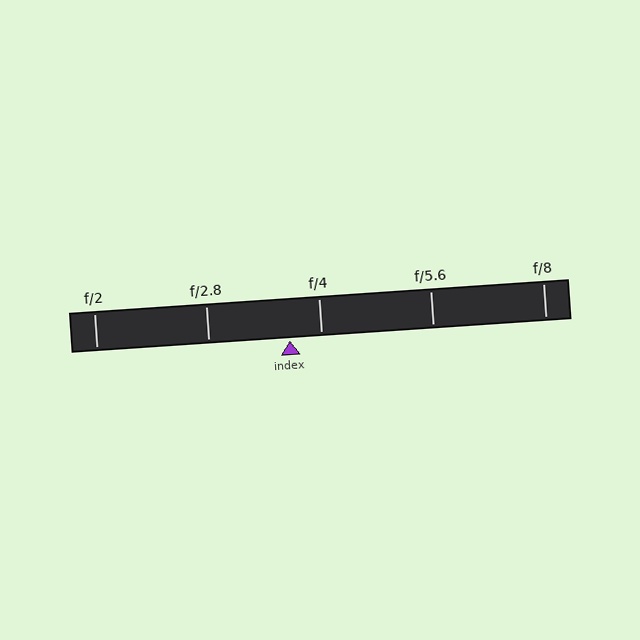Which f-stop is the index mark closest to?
The index mark is closest to f/4.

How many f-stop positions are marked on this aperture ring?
There are 5 f-stop positions marked.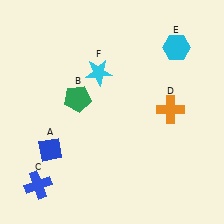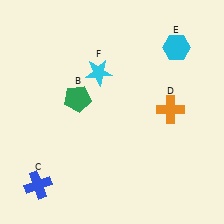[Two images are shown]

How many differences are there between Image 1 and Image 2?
There is 1 difference between the two images.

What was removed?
The blue diamond (A) was removed in Image 2.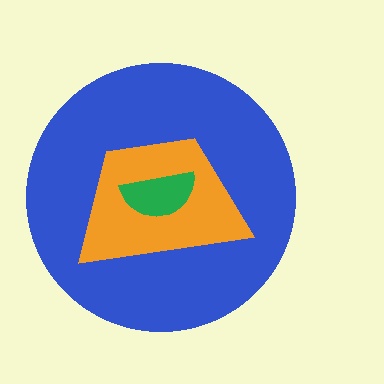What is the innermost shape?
The green semicircle.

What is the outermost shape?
The blue circle.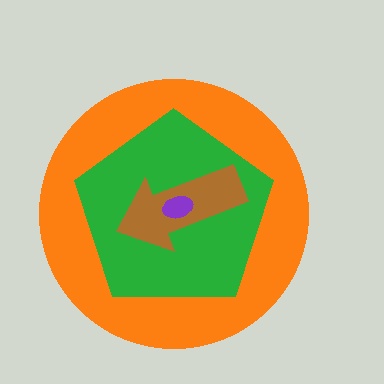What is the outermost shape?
The orange circle.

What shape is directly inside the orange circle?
The green pentagon.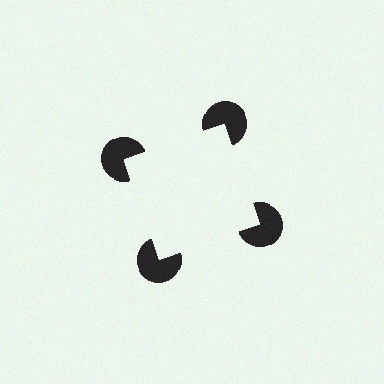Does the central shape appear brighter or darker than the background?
It typically appears slightly brighter than the background, even though no actual brightness change is drawn.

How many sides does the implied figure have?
4 sides.